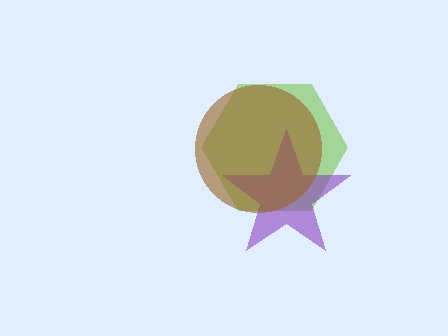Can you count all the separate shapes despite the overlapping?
Yes, there are 3 separate shapes.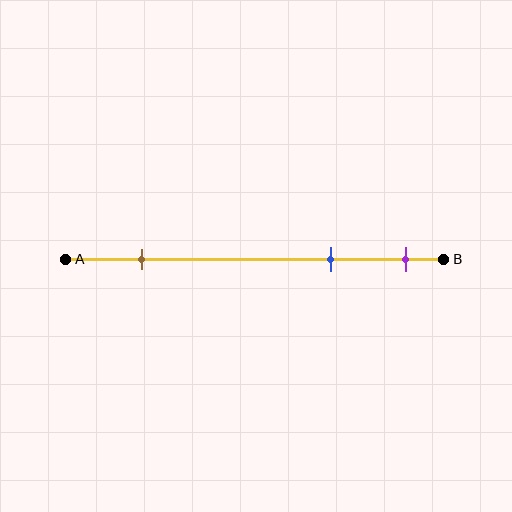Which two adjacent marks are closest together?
The blue and purple marks are the closest adjacent pair.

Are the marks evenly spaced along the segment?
No, the marks are not evenly spaced.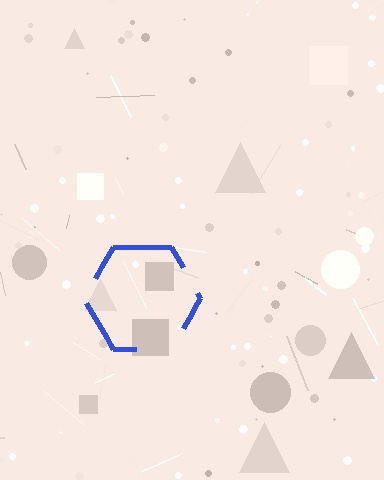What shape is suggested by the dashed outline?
The dashed outline suggests a hexagon.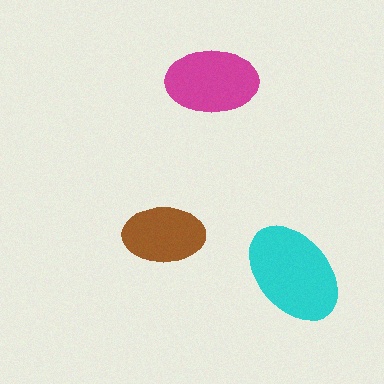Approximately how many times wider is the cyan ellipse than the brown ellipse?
About 1.5 times wider.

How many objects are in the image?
There are 3 objects in the image.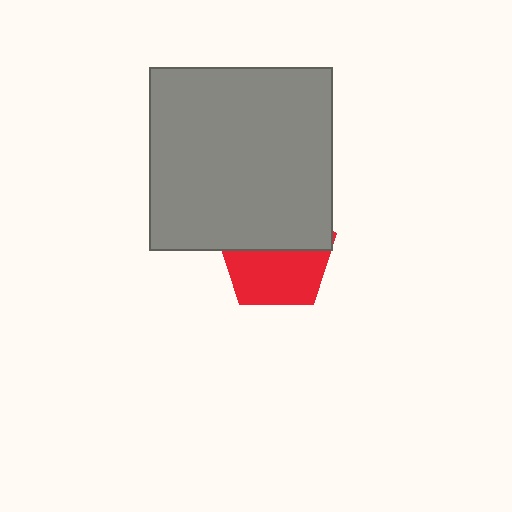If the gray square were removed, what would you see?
You would see the complete red pentagon.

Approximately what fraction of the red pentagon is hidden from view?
Roughly 49% of the red pentagon is hidden behind the gray square.